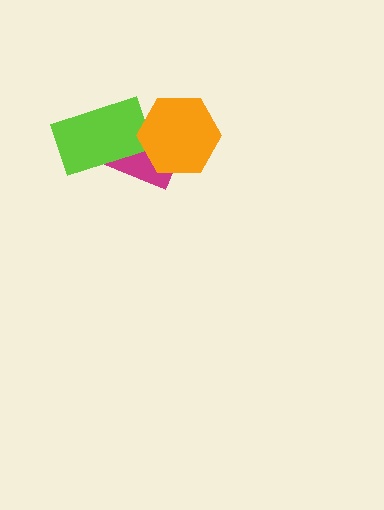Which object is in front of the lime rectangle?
The orange hexagon is in front of the lime rectangle.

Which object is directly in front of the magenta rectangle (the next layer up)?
The lime rectangle is directly in front of the magenta rectangle.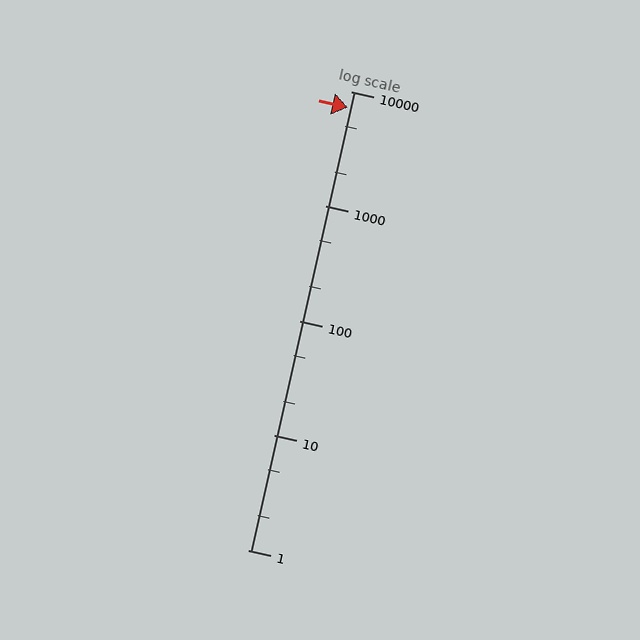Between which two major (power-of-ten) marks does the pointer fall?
The pointer is between 1000 and 10000.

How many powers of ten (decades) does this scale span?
The scale spans 4 decades, from 1 to 10000.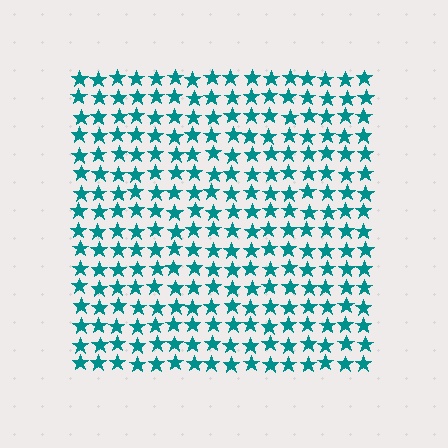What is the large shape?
The large shape is a square.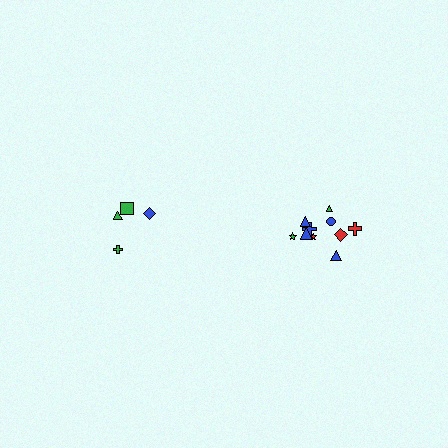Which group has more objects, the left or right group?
The right group.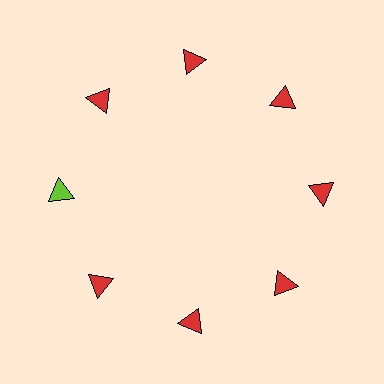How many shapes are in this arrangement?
There are 8 shapes arranged in a ring pattern.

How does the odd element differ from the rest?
It has a different color: lime instead of red.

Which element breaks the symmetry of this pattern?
The lime triangle at roughly the 9 o'clock position breaks the symmetry. All other shapes are red triangles.